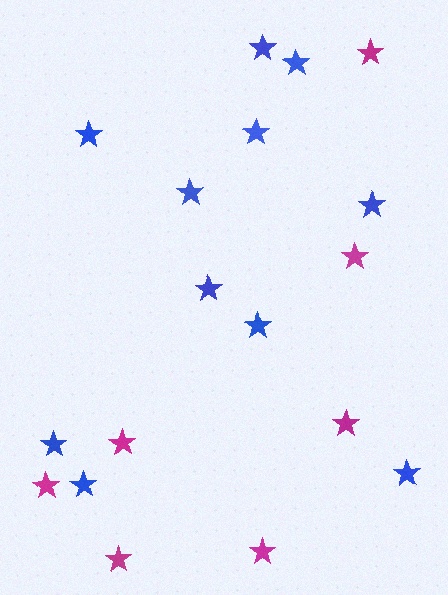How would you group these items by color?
There are 2 groups: one group of magenta stars (7) and one group of blue stars (11).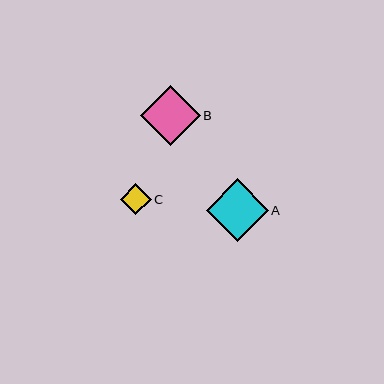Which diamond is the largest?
Diamond A is the largest with a size of approximately 62 pixels.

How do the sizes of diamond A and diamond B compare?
Diamond A and diamond B are approximately the same size.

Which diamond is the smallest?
Diamond C is the smallest with a size of approximately 31 pixels.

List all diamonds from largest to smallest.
From largest to smallest: A, B, C.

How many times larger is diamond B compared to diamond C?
Diamond B is approximately 1.9 times the size of diamond C.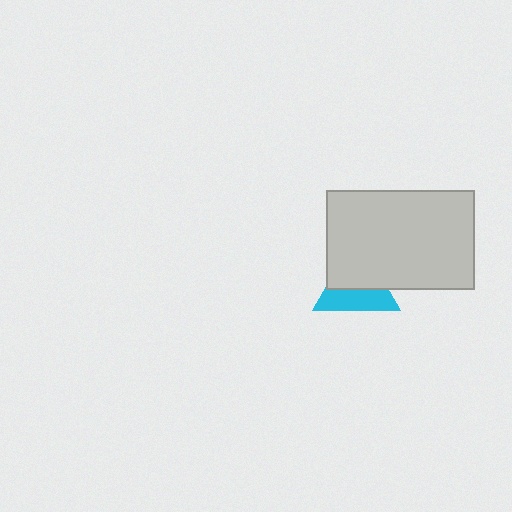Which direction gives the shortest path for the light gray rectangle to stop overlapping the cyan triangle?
Moving up gives the shortest separation.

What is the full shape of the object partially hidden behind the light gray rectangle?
The partially hidden object is a cyan triangle.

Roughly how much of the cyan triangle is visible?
About half of it is visible (roughly 49%).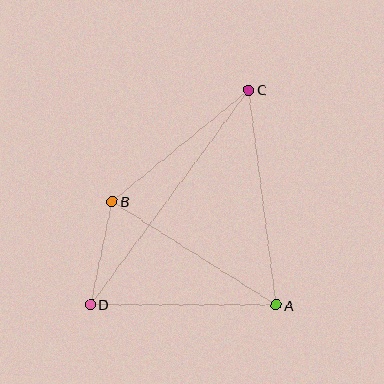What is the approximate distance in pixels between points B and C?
The distance between B and C is approximately 176 pixels.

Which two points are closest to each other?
Points B and D are closest to each other.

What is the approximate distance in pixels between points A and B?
The distance between A and B is approximately 194 pixels.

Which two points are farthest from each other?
Points C and D are farthest from each other.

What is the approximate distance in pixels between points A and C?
The distance between A and C is approximately 217 pixels.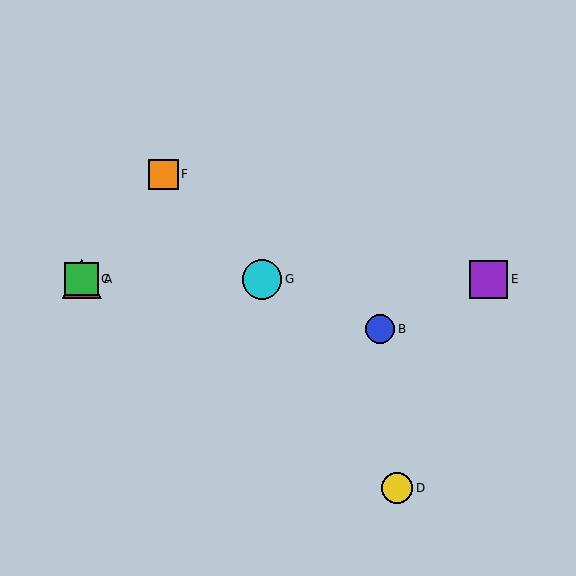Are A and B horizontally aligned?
No, A is at y≈279 and B is at y≈329.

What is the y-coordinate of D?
Object D is at y≈488.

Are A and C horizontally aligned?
Yes, both are at y≈279.